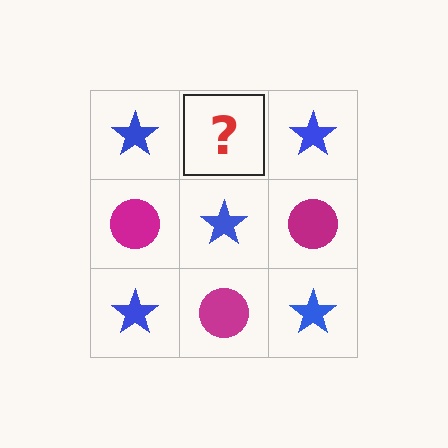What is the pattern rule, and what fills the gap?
The rule is that it alternates blue star and magenta circle in a checkerboard pattern. The gap should be filled with a magenta circle.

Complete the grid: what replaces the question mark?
The question mark should be replaced with a magenta circle.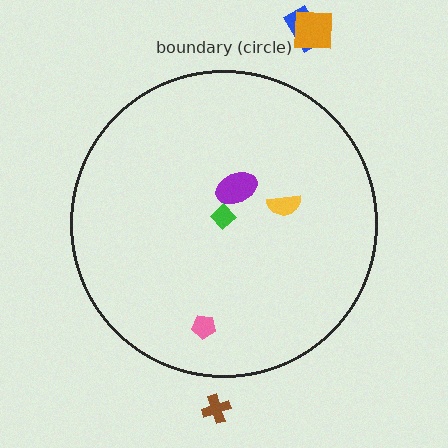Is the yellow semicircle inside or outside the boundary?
Inside.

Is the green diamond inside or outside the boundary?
Inside.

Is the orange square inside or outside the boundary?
Outside.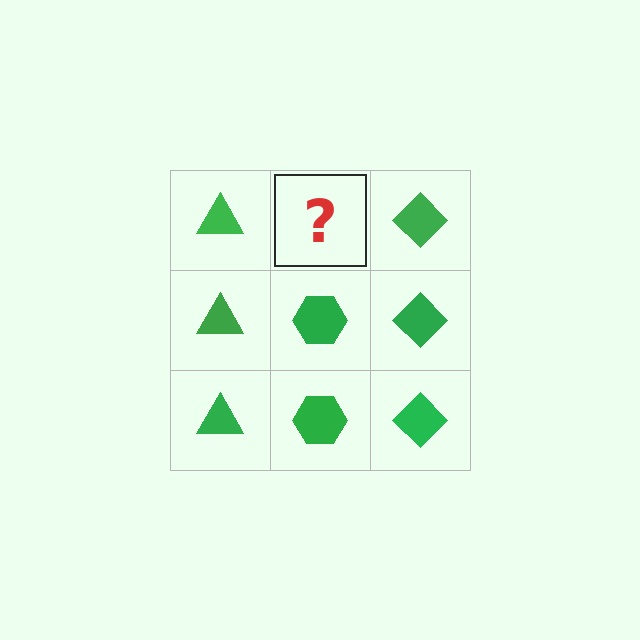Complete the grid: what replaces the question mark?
The question mark should be replaced with a green hexagon.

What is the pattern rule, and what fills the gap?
The rule is that each column has a consistent shape. The gap should be filled with a green hexagon.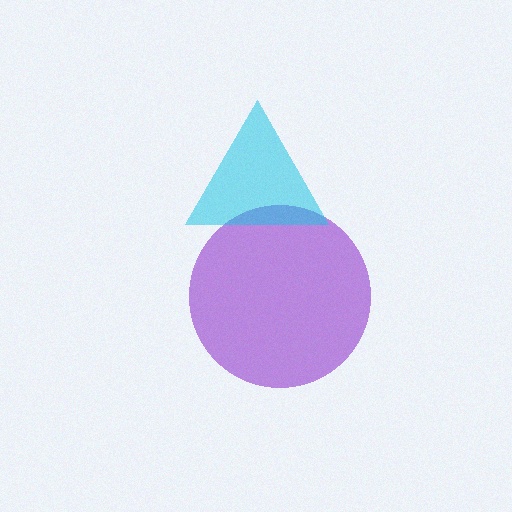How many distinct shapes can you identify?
There are 2 distinct shapes: a purple circle, a cyan triangle.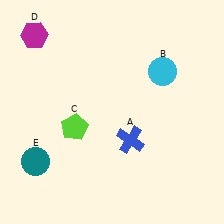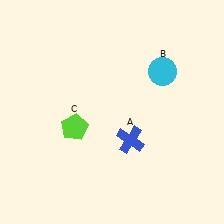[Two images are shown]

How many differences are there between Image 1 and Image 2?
There are 2 differences between the two images.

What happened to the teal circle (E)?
The teal circle (E) was removed in Image 2. It was in the bottom-left area of Image 1.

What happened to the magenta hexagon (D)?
The magenta hexagon (D) was removed in Image 2. It was in the top-left area of Image 1.